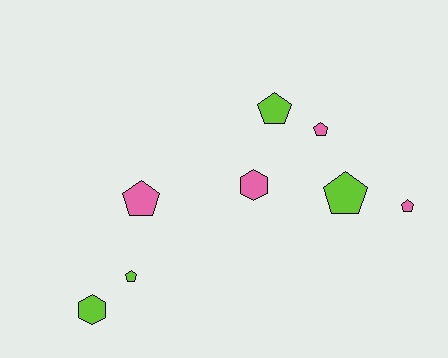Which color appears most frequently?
Pink, with 4 objects.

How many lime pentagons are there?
There are 3 lime pentagons.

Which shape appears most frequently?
Pentagon, with 6 objects.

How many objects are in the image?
There are 8 objects.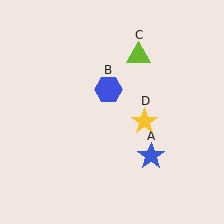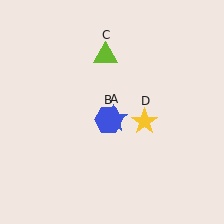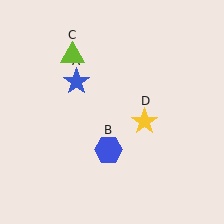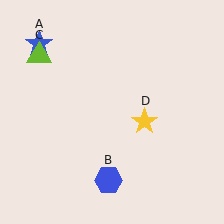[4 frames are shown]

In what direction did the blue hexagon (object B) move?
The blue hexagon (object B) moved down.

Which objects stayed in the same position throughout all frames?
Yellow star (object D) remained stationary.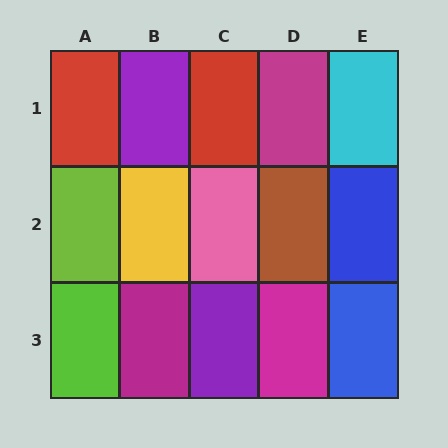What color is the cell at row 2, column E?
Blue.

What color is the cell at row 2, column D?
Brown.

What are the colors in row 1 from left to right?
Red, purple, red, magenta, cyan.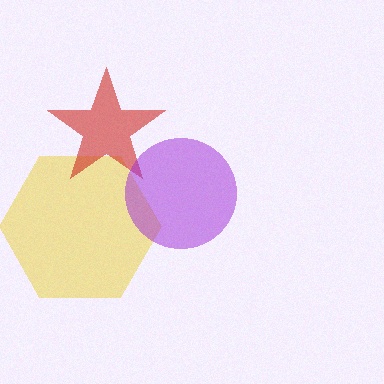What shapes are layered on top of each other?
The layered shapes are: a yellow hexagon, a red star, a purple circle.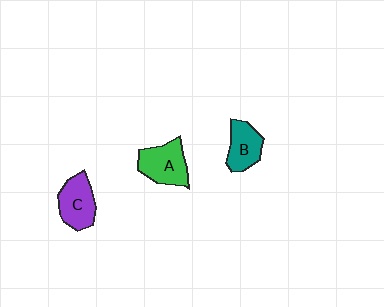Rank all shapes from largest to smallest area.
From largest to smallest: A (green), C (purple), B (teal).